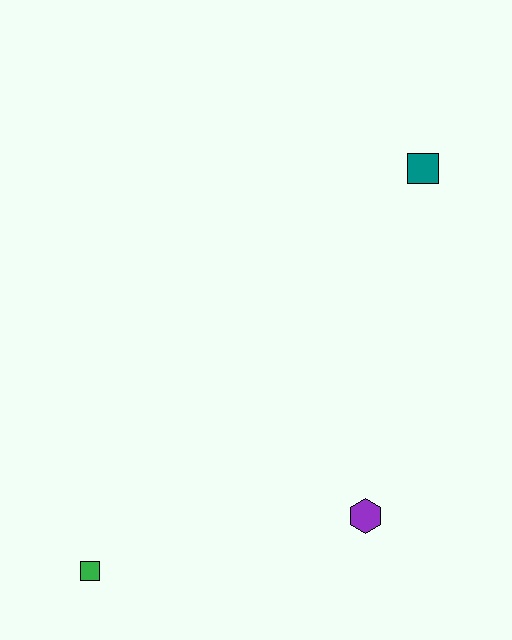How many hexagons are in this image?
There is 1 hexagon.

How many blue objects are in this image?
There are no blue objects.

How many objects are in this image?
There are 3 objects.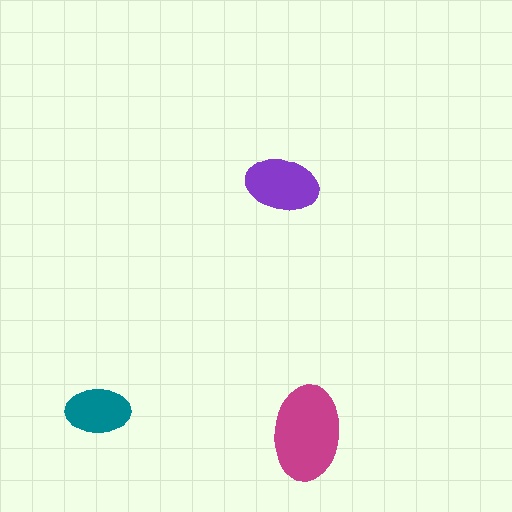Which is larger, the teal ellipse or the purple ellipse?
The purple one.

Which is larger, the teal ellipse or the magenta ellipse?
The magenta one.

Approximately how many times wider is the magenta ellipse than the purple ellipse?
About 1.5 times wider.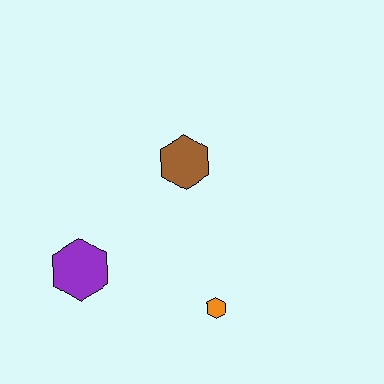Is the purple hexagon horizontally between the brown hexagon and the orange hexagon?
No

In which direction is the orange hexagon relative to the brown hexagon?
The orange hexagon is below the brown hexagon.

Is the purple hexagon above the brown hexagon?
No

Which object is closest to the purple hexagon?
The orange hexagon is closest to the purple hexagon.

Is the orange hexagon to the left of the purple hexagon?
No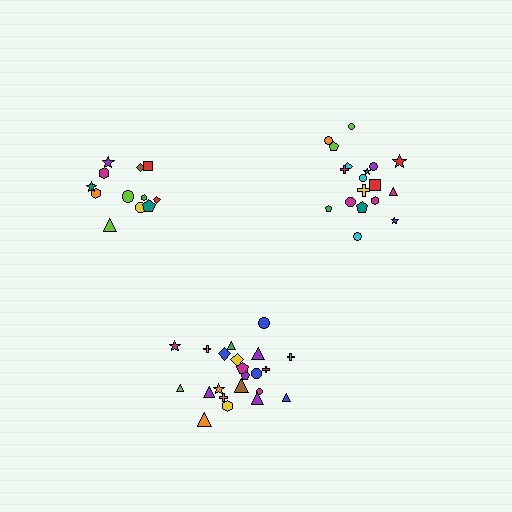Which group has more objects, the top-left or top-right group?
The top-right group.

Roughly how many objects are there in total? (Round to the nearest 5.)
Roughly 50 objects in total.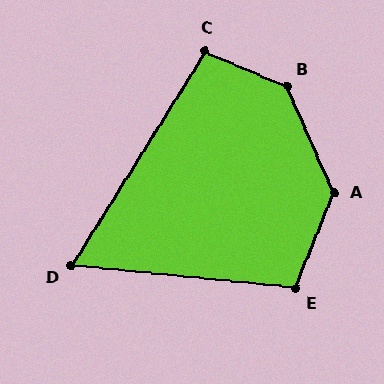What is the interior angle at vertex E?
Approximately 106 degrees (obtuse).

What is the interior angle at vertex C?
Approximately 98 degrees (obtuse).